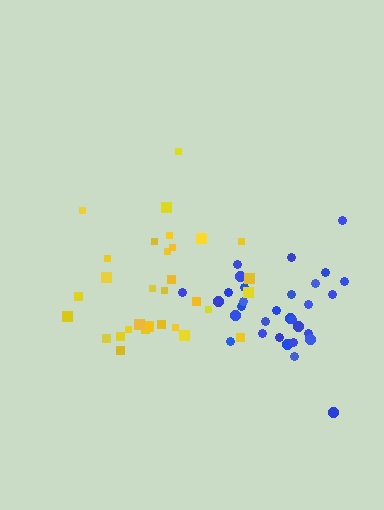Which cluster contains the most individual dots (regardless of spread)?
Yellow (32).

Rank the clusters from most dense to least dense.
blue, yellow.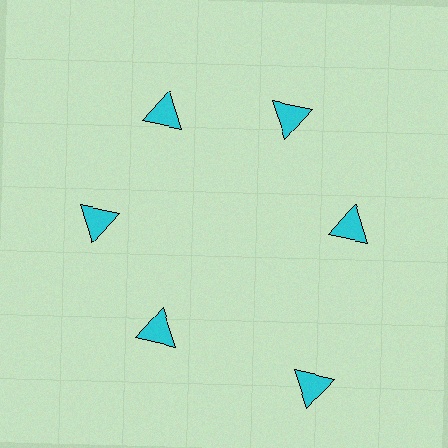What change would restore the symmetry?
The symmetry would be restored by moving it inward, back onto the ring so that all 6 triangles sit at equal angles and equal distance from the center.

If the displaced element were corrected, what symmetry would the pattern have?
It would have 6-fold rotational symmetry — the pattern would map onto itself every 60 degrees.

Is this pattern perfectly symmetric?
No. The 6 cyan triangles are arranged in a ring, but one element near the 5 o'clock position is pushed outward from the center, breaking the 6-fold rotational symmetry.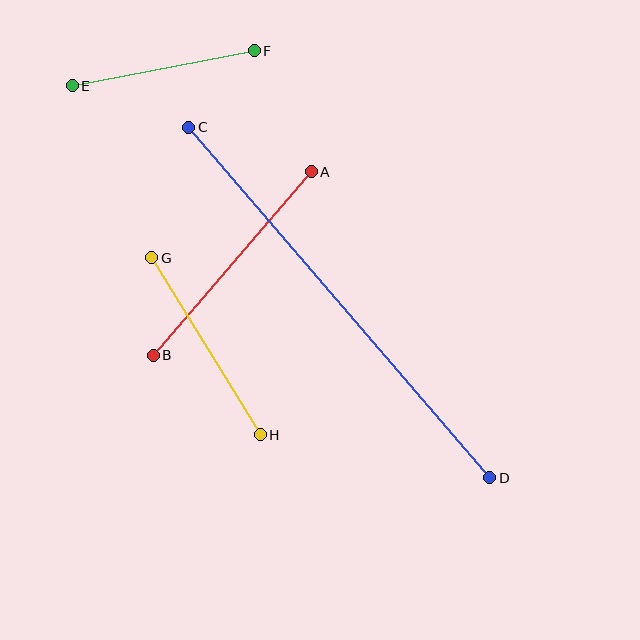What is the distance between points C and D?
The distance is approximately 462 pixels.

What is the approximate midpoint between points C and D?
The midpoint is at approximately (339, 303) pixels.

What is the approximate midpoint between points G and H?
The midpoint is at approximately (206, 346) pixels.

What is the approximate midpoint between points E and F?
The midpoint is at approximately (163, 68) pixels.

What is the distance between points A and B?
The distance is approximately 242 pixels.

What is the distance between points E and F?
The distance is approximately 186 pixels.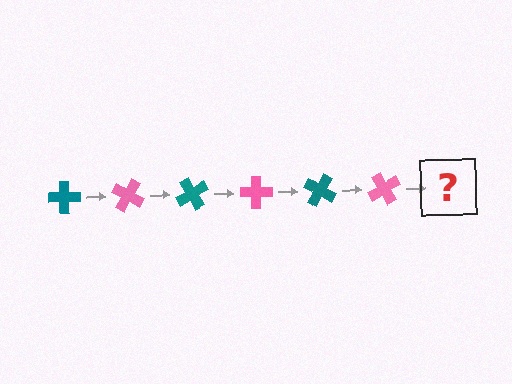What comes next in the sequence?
The next element should be a teal cross, rotated 180 degrees from the start.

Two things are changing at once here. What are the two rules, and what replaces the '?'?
The two rules are that it rotates 30 degrees each step and the color cycles through teal and pink. The '?' should be a teal cross, rotated 180 degrees from the start.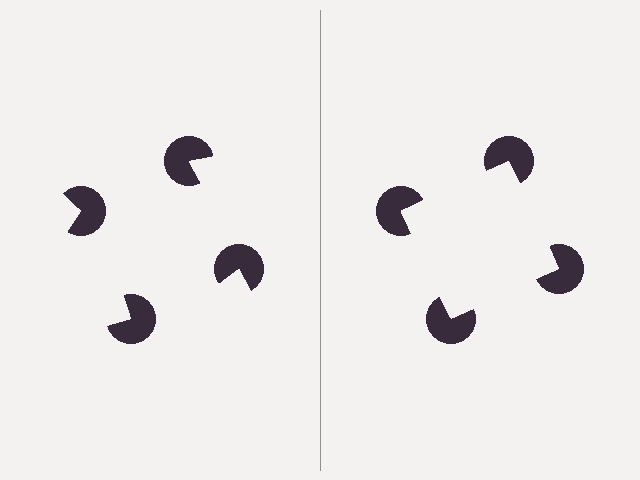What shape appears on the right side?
An illusory square.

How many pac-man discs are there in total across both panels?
8 — 4 on each side.